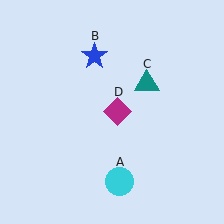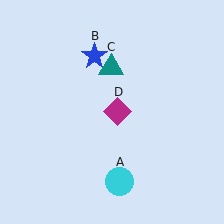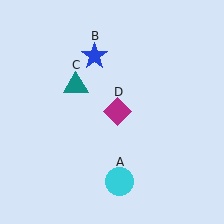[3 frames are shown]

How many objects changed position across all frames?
1 object changed position: teal triangle (object C).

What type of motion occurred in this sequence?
The teal triangle (object C) rotated counterclockwise around the center of the scene.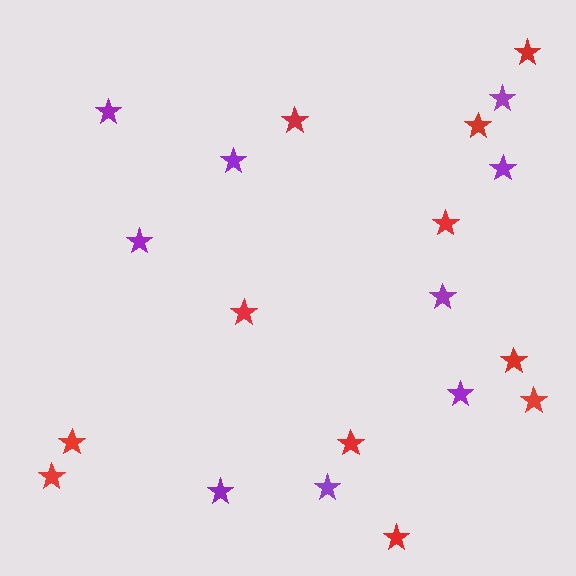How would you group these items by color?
There are 2 groups: one group of purple stars (9) and one group of red stars (11).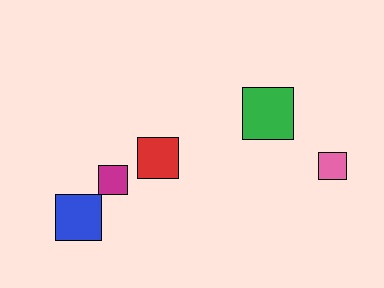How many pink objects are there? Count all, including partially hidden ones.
There is 1 pink object.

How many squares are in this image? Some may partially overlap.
There are 5 squares.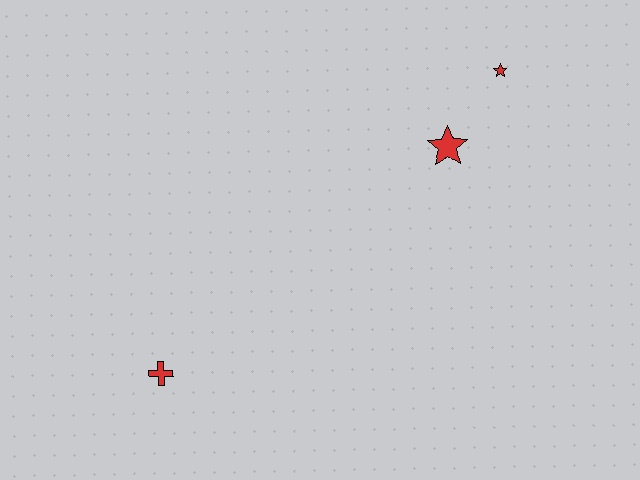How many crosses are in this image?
There is 1 cross.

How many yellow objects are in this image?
There are no yellow objects.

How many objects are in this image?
There are 3 objects.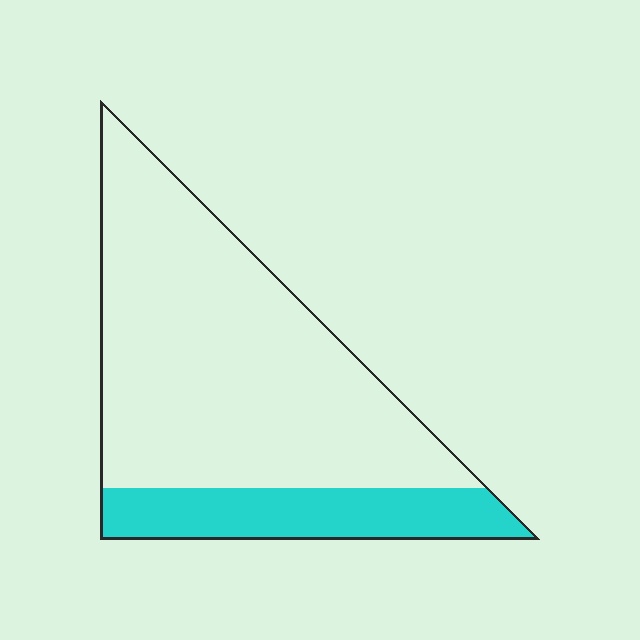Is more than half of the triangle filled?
No.